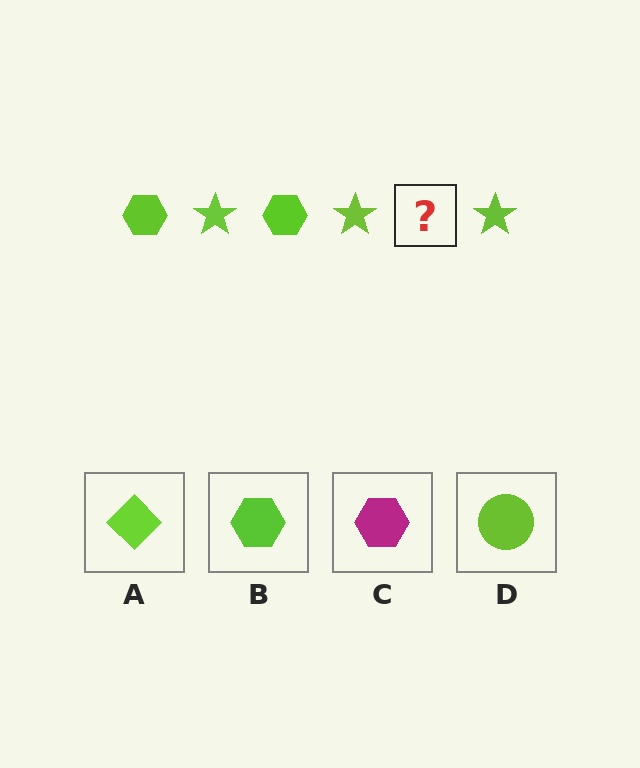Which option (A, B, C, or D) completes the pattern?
B.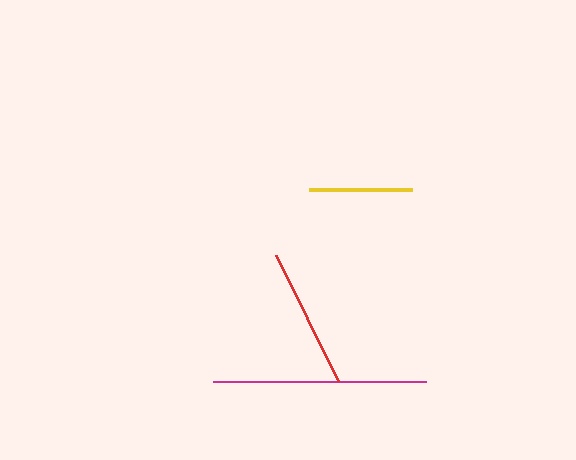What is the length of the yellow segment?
The yellow segment is approximately 104 pixels long.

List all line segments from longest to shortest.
From longest to shortest: magenta, red, yellow.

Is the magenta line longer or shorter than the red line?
The magenta line is longer than the red line.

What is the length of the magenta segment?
The magenta segment is approximately 212 pixels long.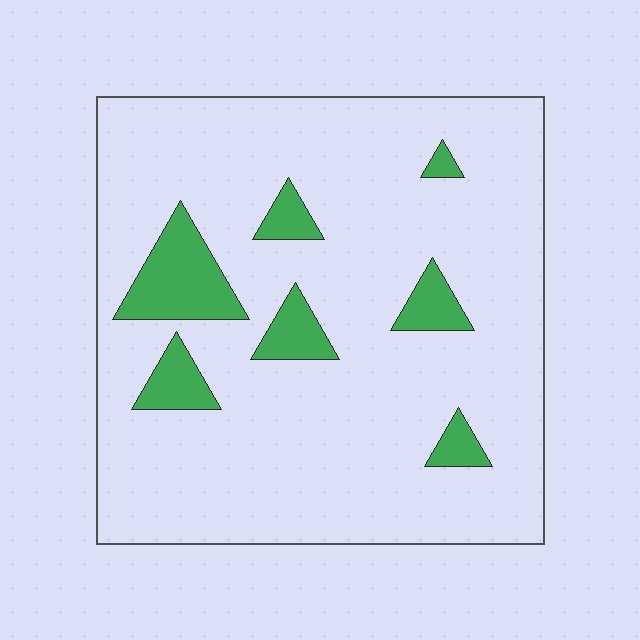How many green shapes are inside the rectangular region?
7.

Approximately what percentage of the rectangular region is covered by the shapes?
Approximately 10%.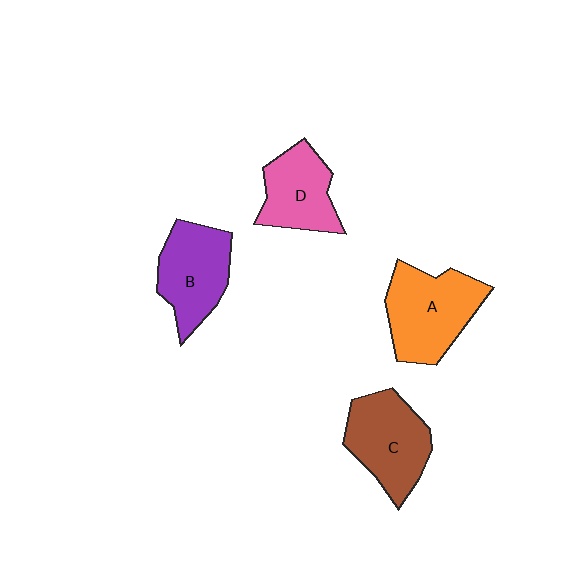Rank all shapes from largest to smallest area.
From largest to smallest: A (orange), C (brown), B (purple), D (pink).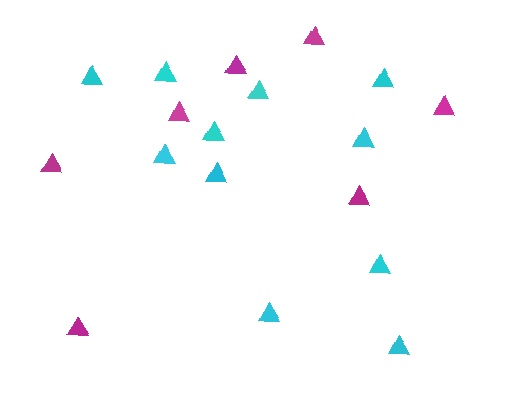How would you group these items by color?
There are 2 groups: one group of magenta triangles (7) and one group of cyan triangles (11).